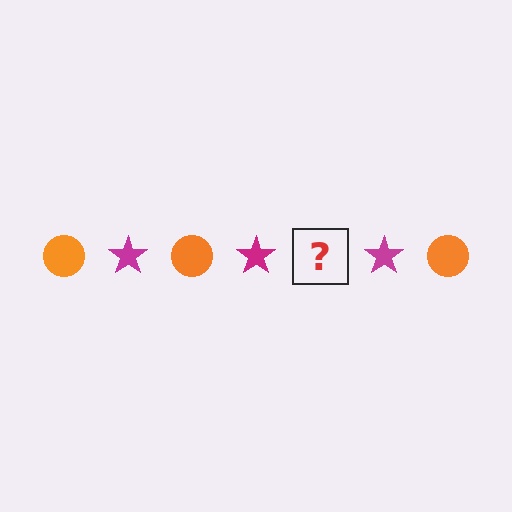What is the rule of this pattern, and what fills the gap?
The rule is that the pattern alternates between orange circle and magenta star. The gap should be filled with an orange circle.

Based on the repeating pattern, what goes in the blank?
The blank should be an orange circle.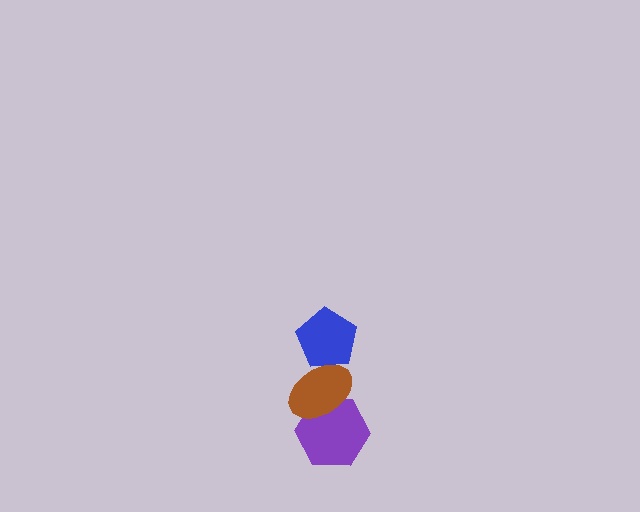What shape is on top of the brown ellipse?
The blue pentagon is on top of the brown ellipse.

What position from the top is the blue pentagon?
The blue pentagon is 1st from the top.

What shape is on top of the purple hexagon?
The brown ellipse is on top of the purple hexagon.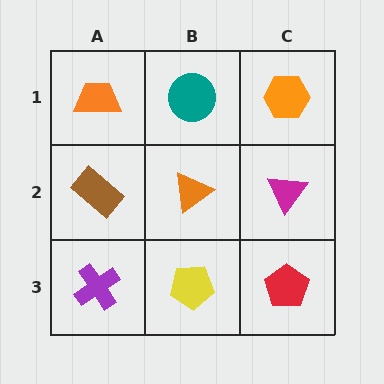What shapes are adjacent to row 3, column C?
A magenta triangle (row 2, column C), a yellow pentagon (row 3, column B).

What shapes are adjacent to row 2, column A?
An orange trapezoid (row 1, column A), a purple cross (row 3, column A), an orange triangle (row 2, column B).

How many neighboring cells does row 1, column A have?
2.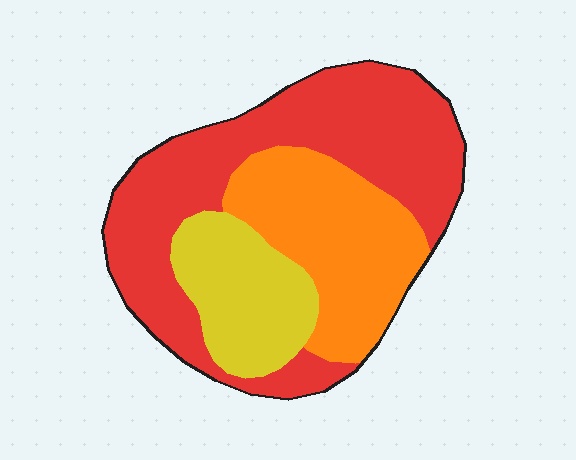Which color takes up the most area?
Red, at roughly 50%.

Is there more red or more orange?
Red.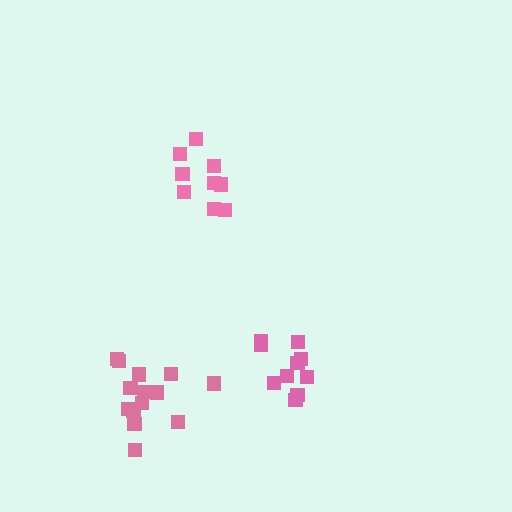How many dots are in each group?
Group 1: 9 dots, Group 2: 10 dots, Group 3: 15 dots (34 total).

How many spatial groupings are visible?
There are 3 spatial groupings.